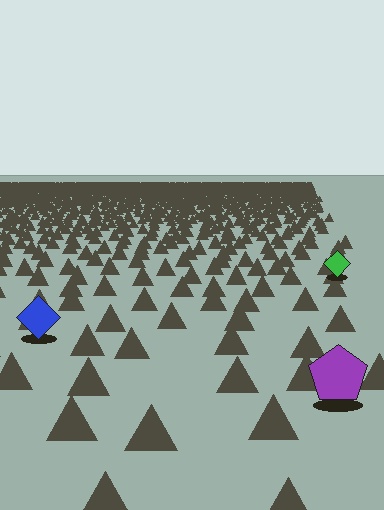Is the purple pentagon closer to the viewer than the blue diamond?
Yes. The purple pentagon is closer — you can tell from the texture gradient: the ground texture is coarser near it.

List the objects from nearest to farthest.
From nearest to farthest: the purple pentagon, the blue diamond, the green diamond.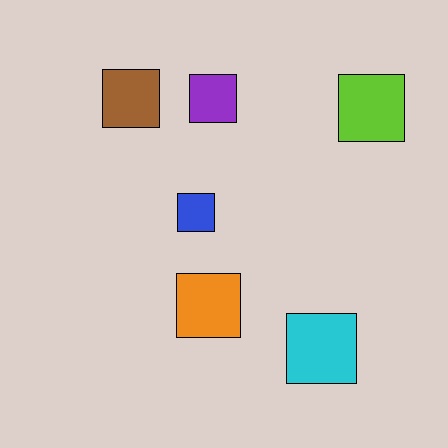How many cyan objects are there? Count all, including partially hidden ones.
There is 1 cyan object.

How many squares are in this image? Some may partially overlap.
There are 6 squares.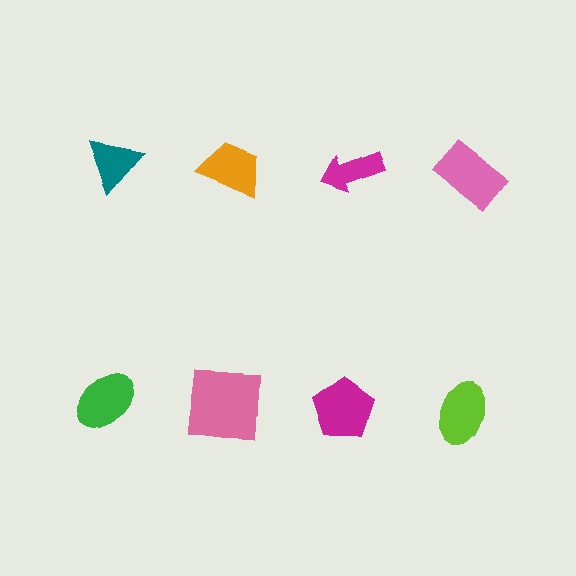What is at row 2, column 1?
A green ellipse.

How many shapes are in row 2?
4 shapes.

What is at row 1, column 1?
A teal triangle.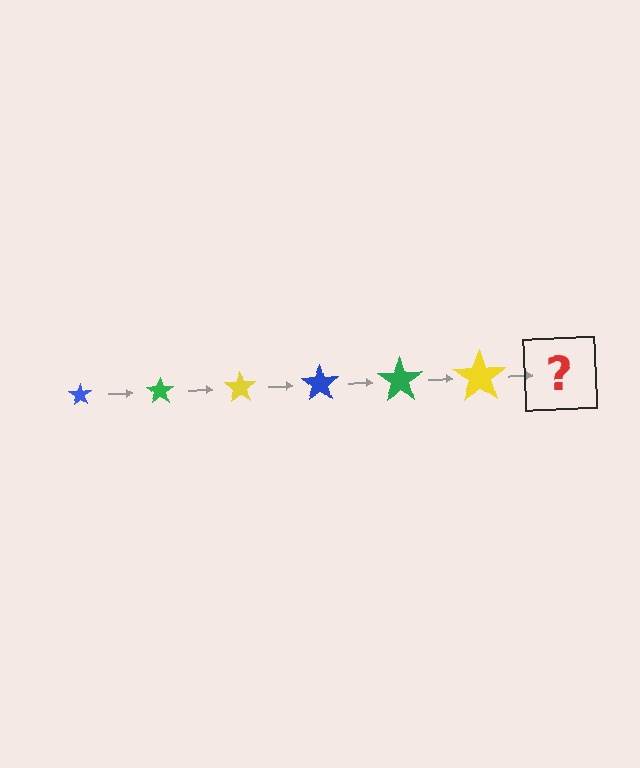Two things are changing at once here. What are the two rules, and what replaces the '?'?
The two rules are that the star grows larger each step and the color cycles through blue, green, and yellow. The '?' should be a blue star, larger than the previous one.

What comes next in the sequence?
The next element should be a blue star, larger than the previous one.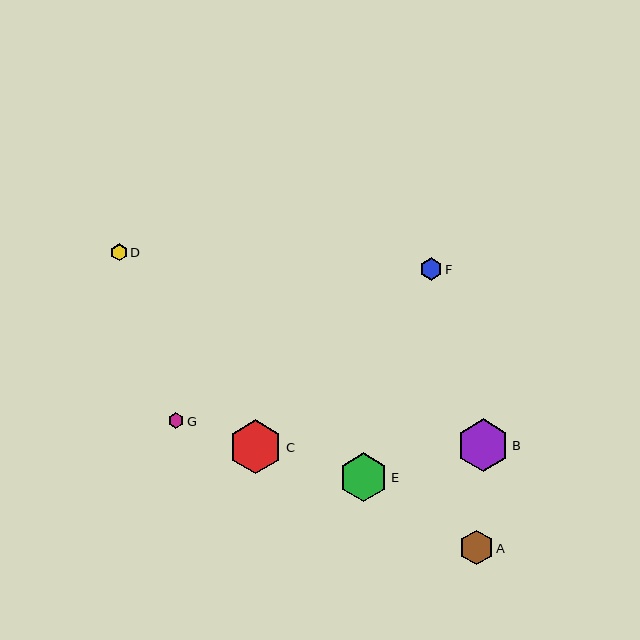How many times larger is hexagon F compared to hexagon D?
Hexagon F is approximately 1.3 times the size of hexagon D.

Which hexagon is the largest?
Hexagon C is the largest with a size of approximately 54 pixels.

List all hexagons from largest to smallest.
From largest to smallest: C, B, E, A, F, D, G.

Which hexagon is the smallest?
Hexagon G is the smallest with a size of approximately 16 pixels.